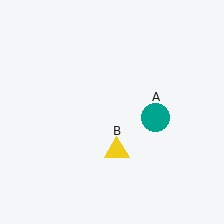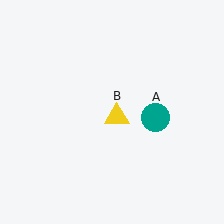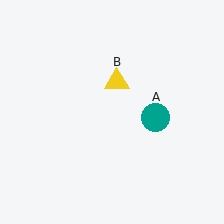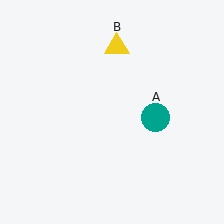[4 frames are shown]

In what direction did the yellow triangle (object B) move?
The yellow triangle (object B) moved up.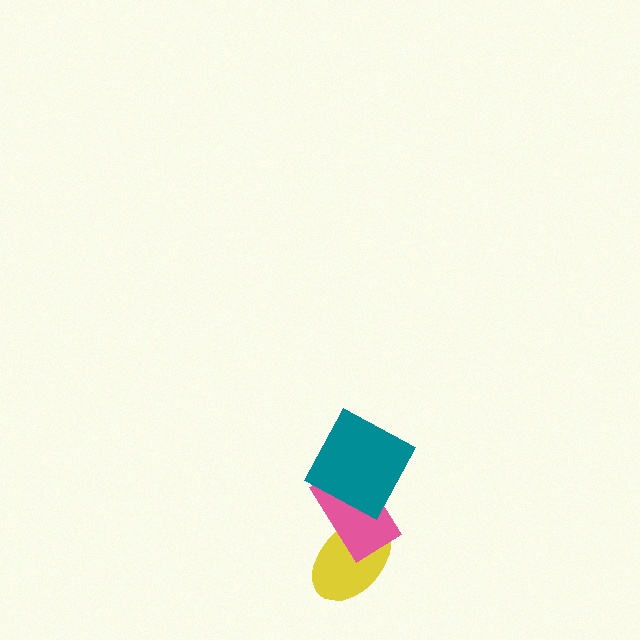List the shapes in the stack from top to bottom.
From top to bottom: the teal square, the pink rectangle, the yellow ellipse.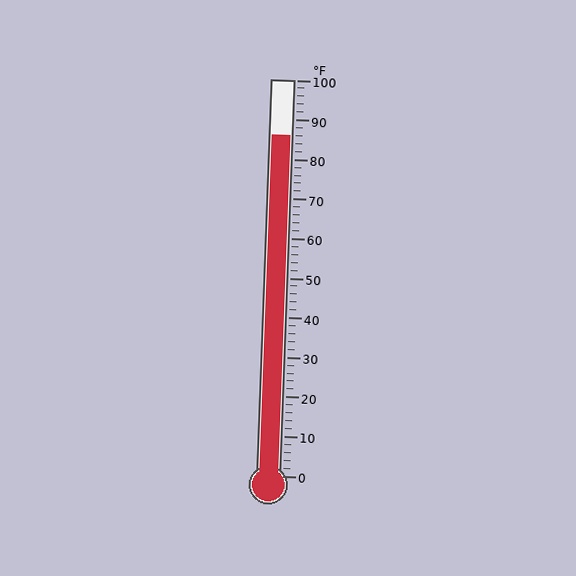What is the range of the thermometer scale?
The thermometer scale ranges from 0°F to 100°F.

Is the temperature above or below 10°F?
The temperature is above 10°F.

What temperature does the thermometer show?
The thermometer shows approximately 86°F.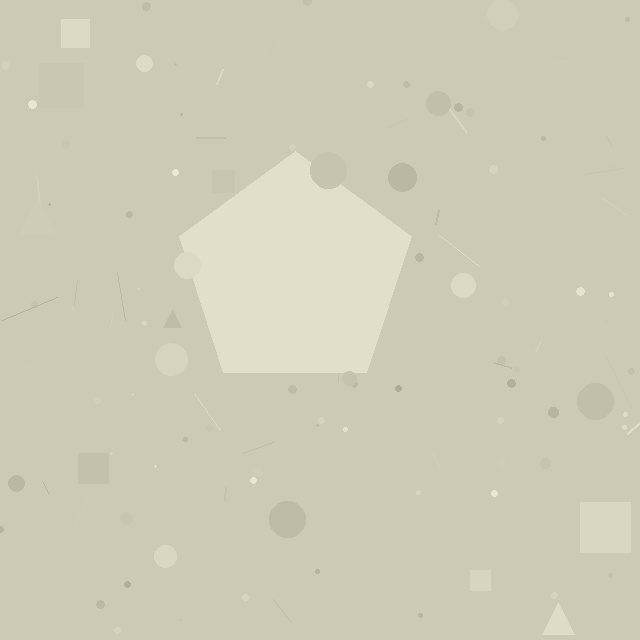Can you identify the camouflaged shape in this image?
The camouflaged shape is a pentagon.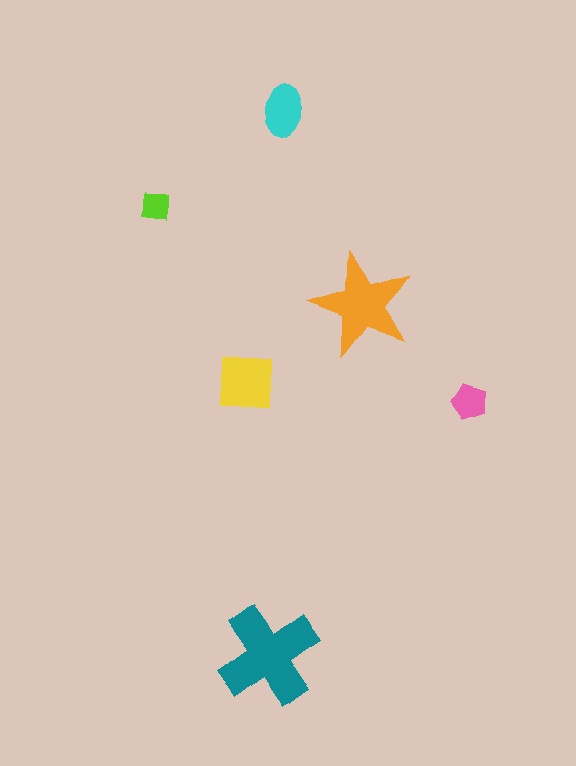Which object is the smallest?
The lime square.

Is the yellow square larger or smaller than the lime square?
Larger.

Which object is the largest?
The teal cross.